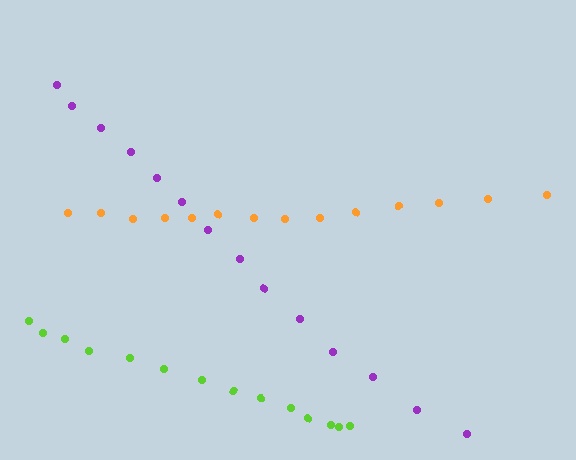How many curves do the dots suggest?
There are 3 distinct paths.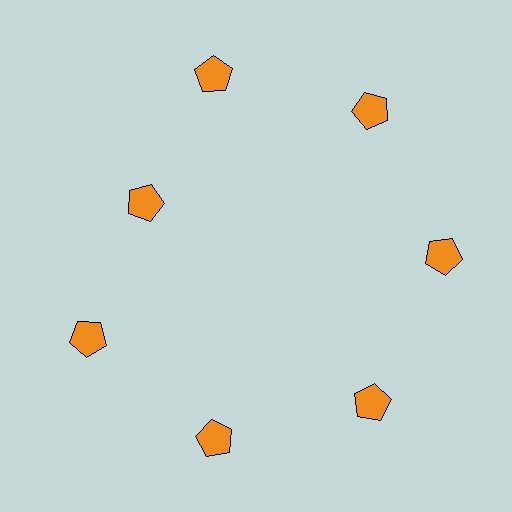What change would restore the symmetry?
The symmetry would be restored by moving it outward, back onto the ring so that all 7 pentagons sit at equal angles and equal distance from the center.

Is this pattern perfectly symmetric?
No. The 7 orange pentagons are arranged in a ring, but one element near the 10 o'clock position is pulled inward toward the center, breaking the 7-fold rotational symmetry.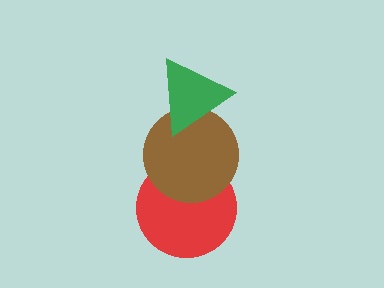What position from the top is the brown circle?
The brown circle is 2nd from the top.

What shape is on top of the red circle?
The brown circle is on top of the red circle.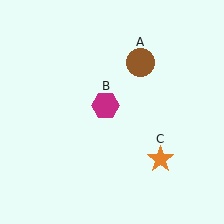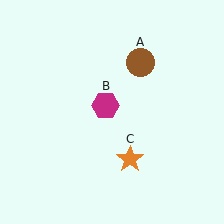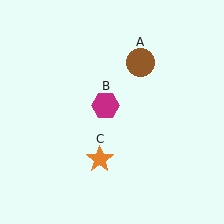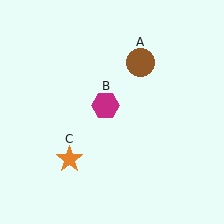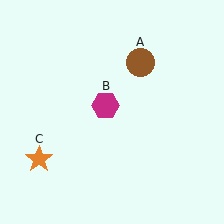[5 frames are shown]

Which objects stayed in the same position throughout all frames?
Brown circle (object A) and magenta hexagon (object B) remained stationary.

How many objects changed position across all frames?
1 object changed position: orange star (object C).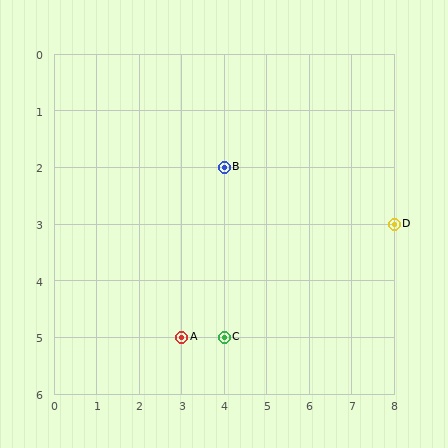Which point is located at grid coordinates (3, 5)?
Point A is at (3, 5).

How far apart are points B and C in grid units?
Points B and C are 3 rows apart.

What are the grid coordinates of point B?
Point B is at grid coordinates (4, 2).